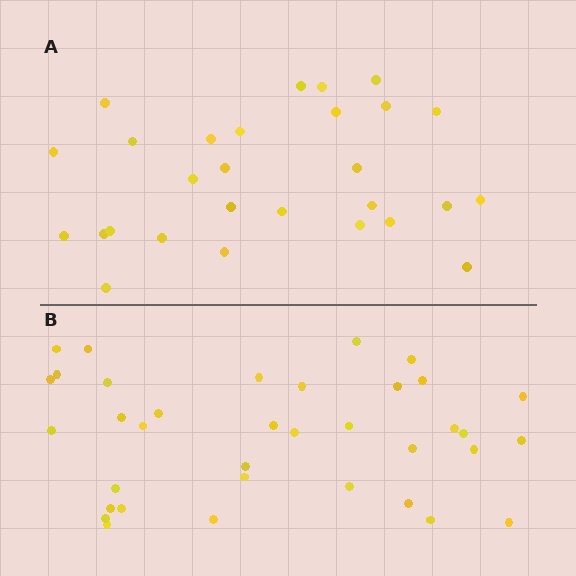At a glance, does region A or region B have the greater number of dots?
Region B (the bottom region) has more dots.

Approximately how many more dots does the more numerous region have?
Region B has roughly 8 or so more dots than region A.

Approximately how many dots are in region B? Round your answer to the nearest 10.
About 40 dots. (The exact count is 36, which rounds to 40.)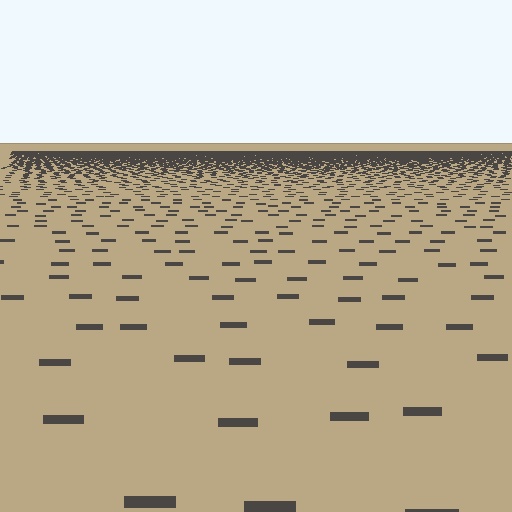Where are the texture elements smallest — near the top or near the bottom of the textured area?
Near the top.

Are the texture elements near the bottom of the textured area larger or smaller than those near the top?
Larger. Near the bottom, elements are closer to the viewer and appear at a bigger on-screen size.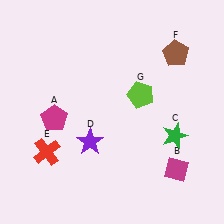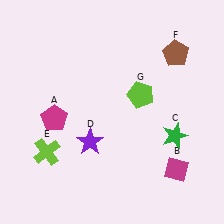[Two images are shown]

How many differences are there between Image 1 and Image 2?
There is 1 difference between the two images.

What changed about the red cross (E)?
In Image 1, E is red. In Image 2, it changed to lime.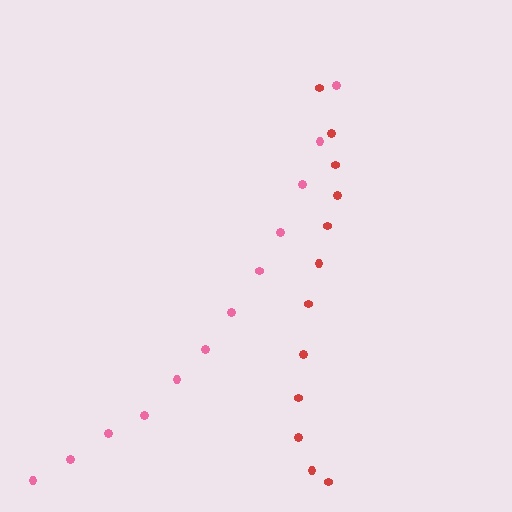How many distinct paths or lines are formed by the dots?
There are 2 distinct paths.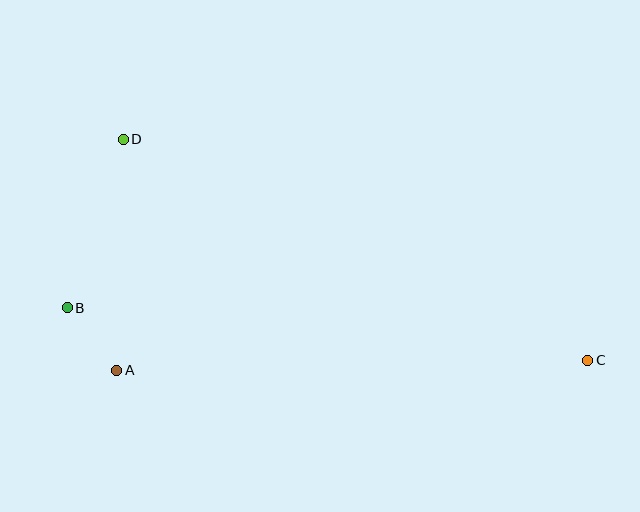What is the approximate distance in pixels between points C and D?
The distance between C and D is approximately 514 pixels.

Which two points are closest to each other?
Points A and B are closest to each other.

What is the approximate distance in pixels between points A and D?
The distance between A and D is approximately 231 pixels.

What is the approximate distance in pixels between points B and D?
The distance between B and D is approximately 177 pixels.